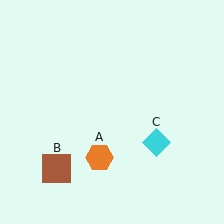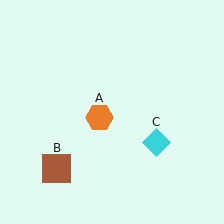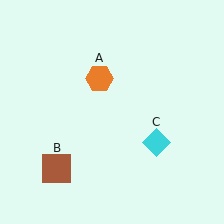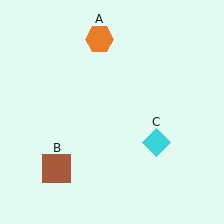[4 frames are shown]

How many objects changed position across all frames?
1 object changed position: orange hexagon (object A).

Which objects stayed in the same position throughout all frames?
Brown square (object B) and cyan diamond (object C) remained stationary.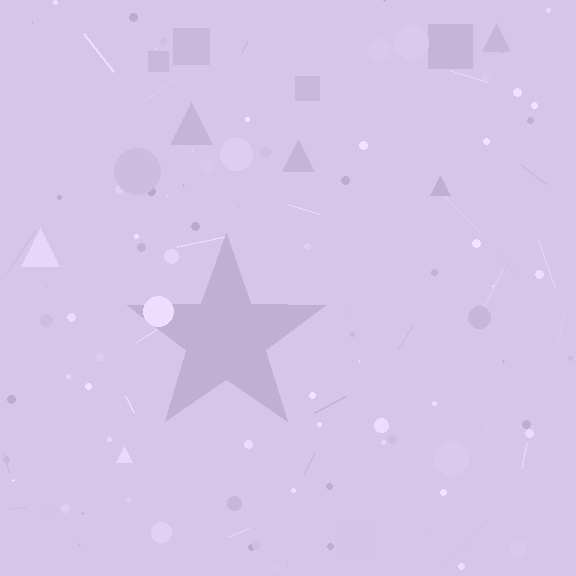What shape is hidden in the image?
A star is hidden in the image.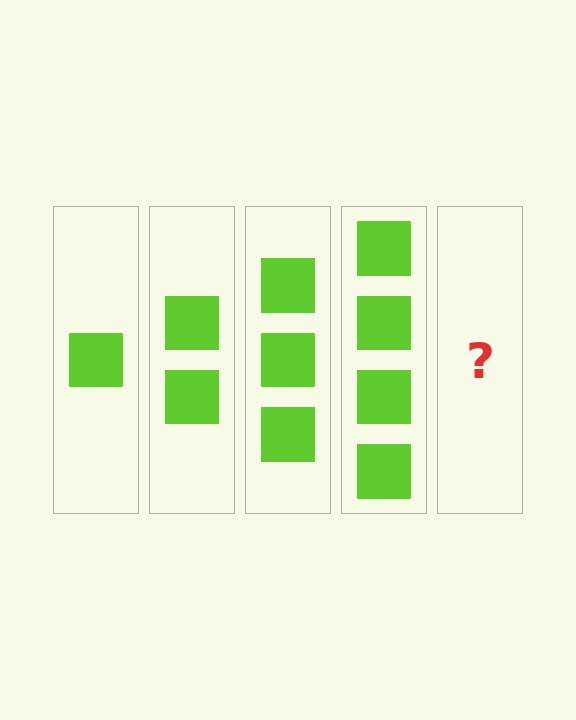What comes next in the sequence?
The next element should be 5 squares.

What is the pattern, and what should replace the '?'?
The pattern is that each step adds one more square. The '?' should be 5 squares.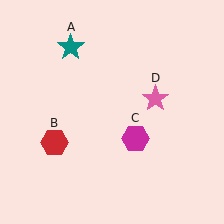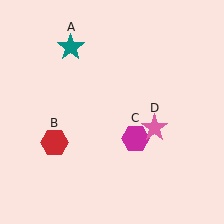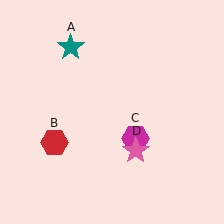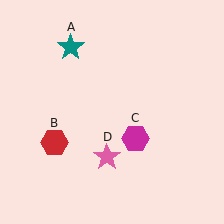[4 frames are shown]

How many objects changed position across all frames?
1 object changed position: pink star (object D).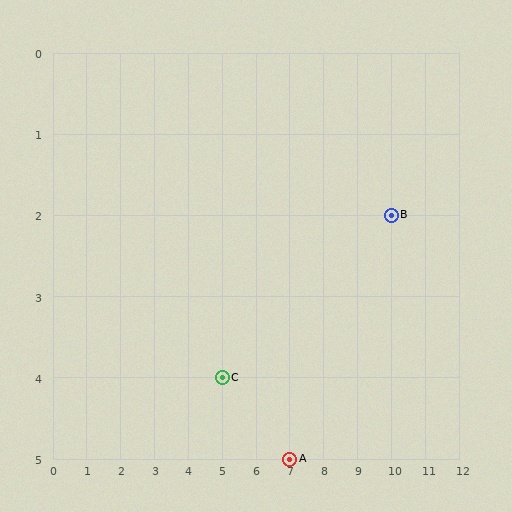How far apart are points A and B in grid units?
Points A and B are 3 columns and 3 rows apart (about 4.2 grid units diagonally).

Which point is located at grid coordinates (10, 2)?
Point B is at (10, 2).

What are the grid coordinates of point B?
Point B is at grid coordinates (10, 2).